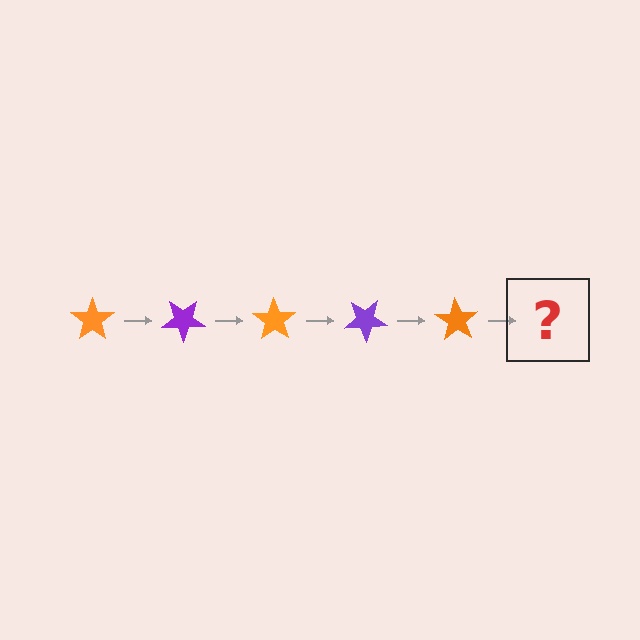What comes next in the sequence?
The next element should be a purple star, rotated 175 degrees from the start.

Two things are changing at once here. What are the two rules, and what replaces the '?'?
The two rules are that it rotates 35 degrees each step and the color cycles through orange and purple. The '?' should be a purple star, rotated 175 degrees from the start.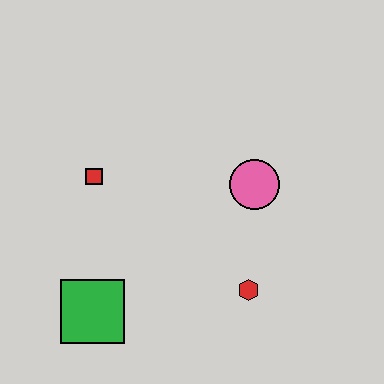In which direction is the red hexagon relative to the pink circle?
The red hexagon is below the pink circle.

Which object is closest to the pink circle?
The red hexagon is closest to the pink circle.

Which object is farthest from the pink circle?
The green square is farthest from the pink circle.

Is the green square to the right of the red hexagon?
No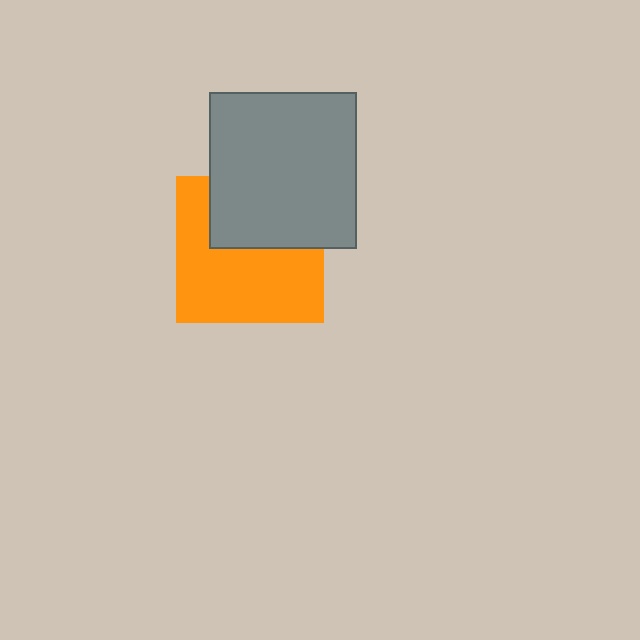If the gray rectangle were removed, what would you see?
You would see the complete orange square.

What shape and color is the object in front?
The object in front is a gray rectangle.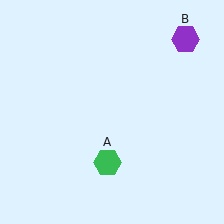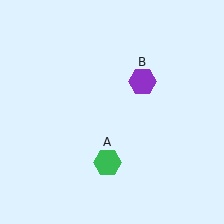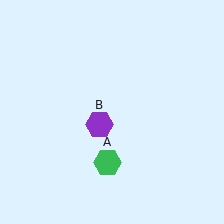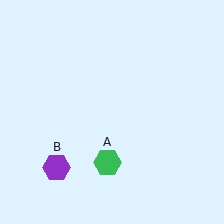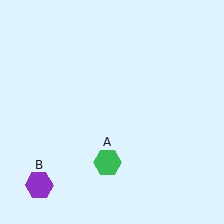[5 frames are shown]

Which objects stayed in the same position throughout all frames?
Green hexagon (object A) remained stationary.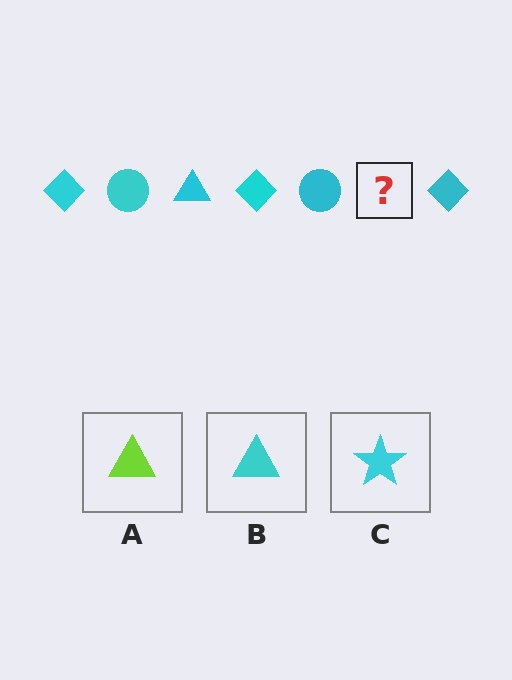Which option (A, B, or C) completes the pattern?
B.